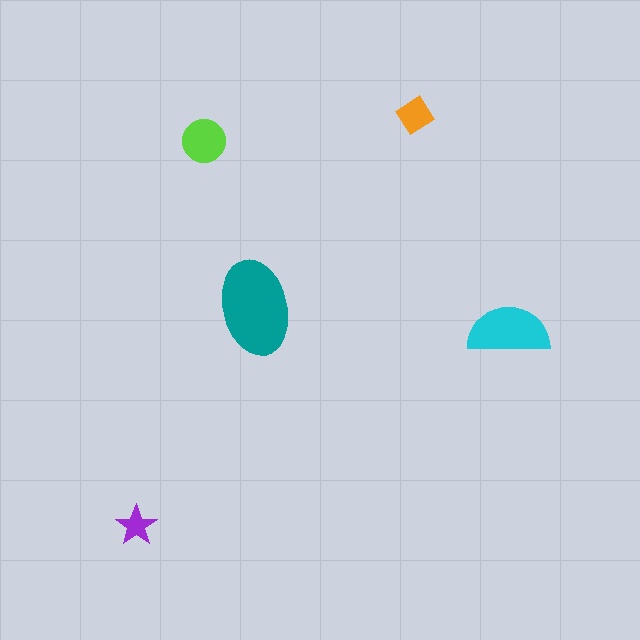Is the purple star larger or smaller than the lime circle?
Smaller.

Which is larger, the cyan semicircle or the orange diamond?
The cyan semicircle.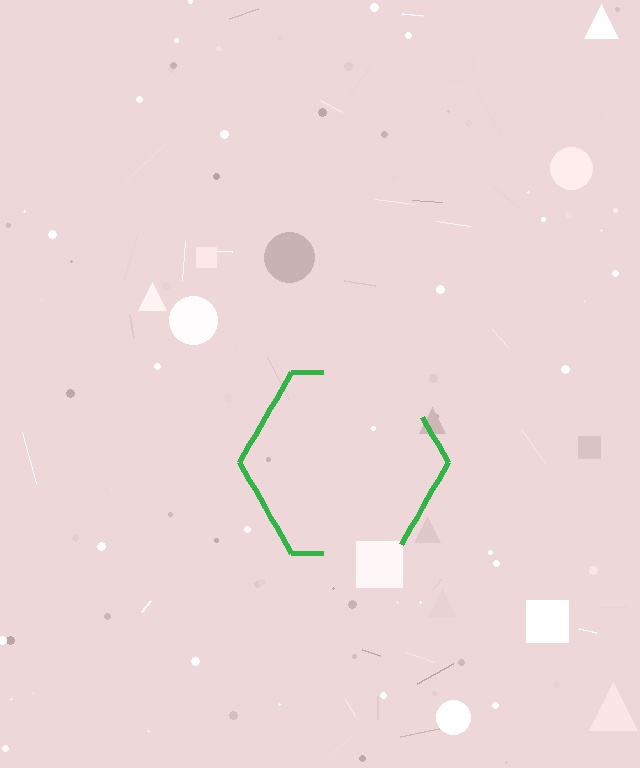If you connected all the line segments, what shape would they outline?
They would outline a hexagon.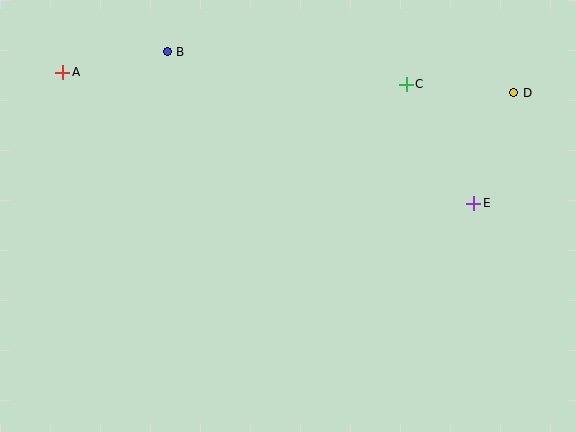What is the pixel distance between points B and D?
The distance between B and D is 349 pixels.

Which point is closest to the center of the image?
Point C at (406, 84) is closest to the center.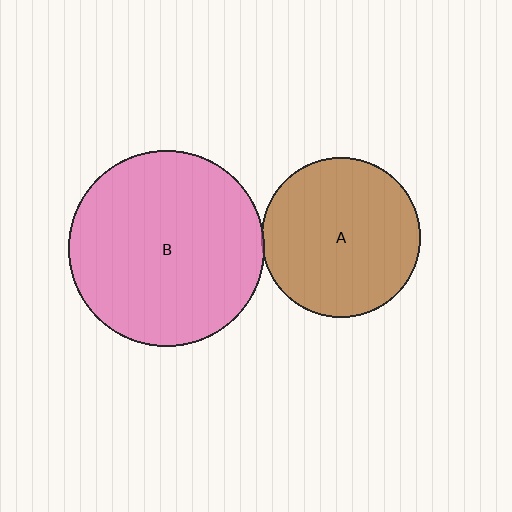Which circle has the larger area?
Circle B (pink).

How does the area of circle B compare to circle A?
Approximately 1.5 times.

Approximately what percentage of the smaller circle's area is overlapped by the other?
Approximately 5%.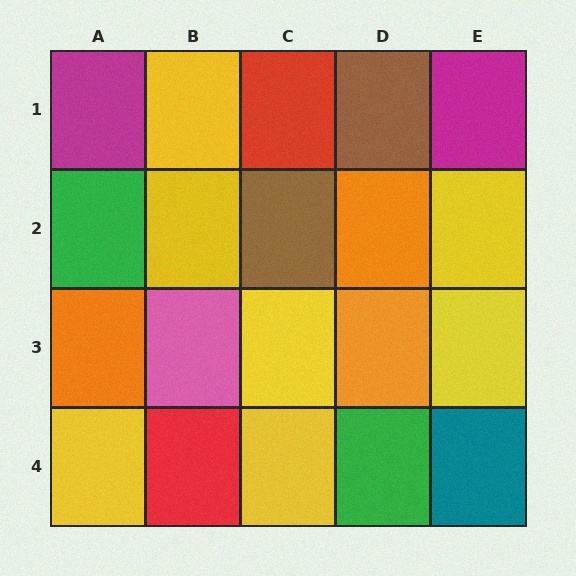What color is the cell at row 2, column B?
Yellow.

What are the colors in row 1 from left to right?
Magenta, yellow, red, brown, magenta.